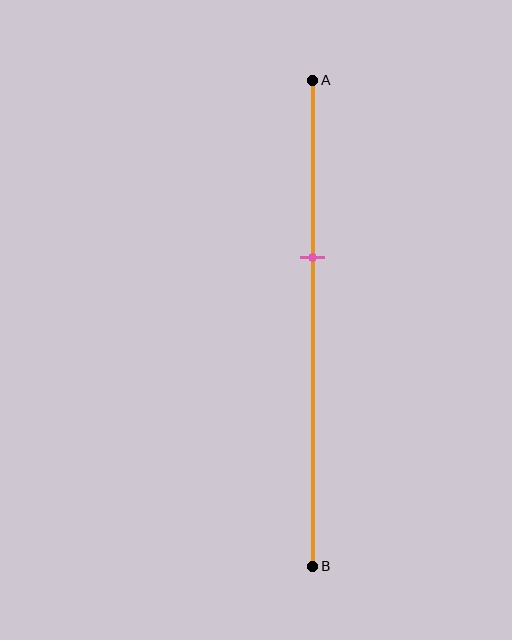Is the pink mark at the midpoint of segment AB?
No, the mark is at about 35% from A, not at the 50% midpoint.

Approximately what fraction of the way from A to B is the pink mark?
The pink mark is approximately 35% of the way from A to B.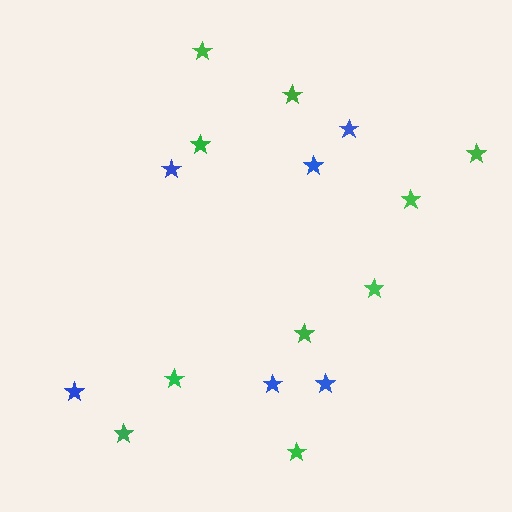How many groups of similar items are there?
There are 2 groups: one group of green stars (10) and one group of blue stars (6).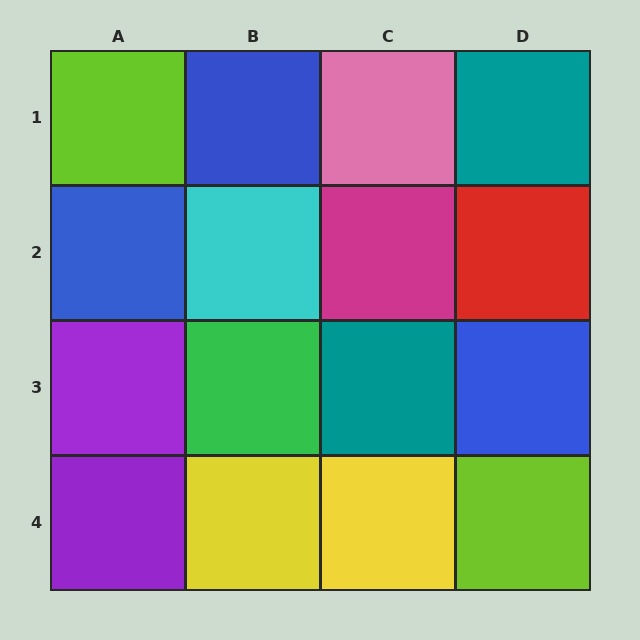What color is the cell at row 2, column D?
Red.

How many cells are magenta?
1 cell is magenta.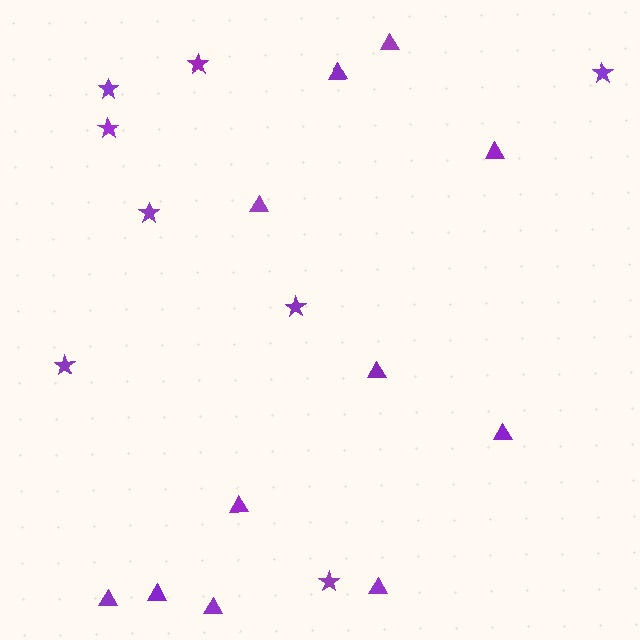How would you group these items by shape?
There are 2 groups: one group of triangles (11) and one group of stars (8).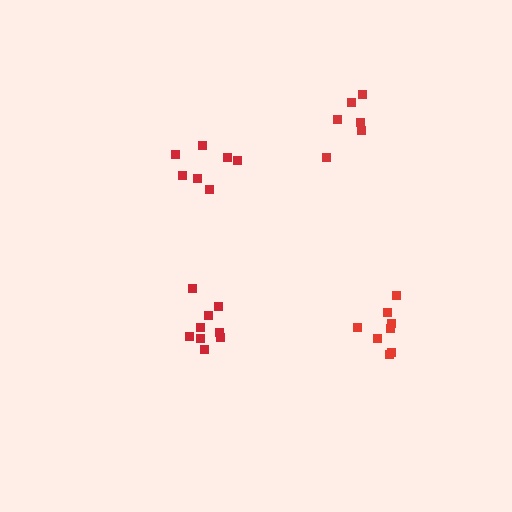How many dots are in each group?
Group 1: 7 dots, Group 2: 8 dots, Group 3: 6 dots, Group 4: 9 dots (30 total).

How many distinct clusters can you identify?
There are 4 distinct clusters.